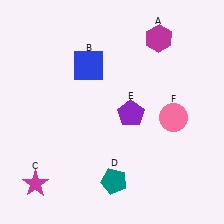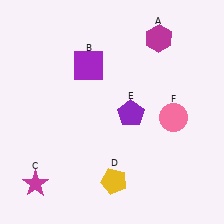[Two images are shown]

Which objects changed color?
B changed from blue to purple. D changed from teal to yellow.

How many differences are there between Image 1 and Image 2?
There are 2 differences between the two images.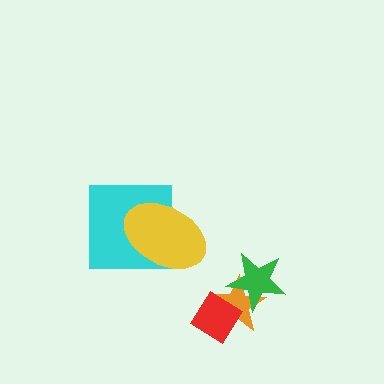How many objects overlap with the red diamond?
1 object overlaps with the red diamond.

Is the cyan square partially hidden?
Yes, it is partially covered by another shape.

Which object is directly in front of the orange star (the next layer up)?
The red diamond is directly in front of the orange star.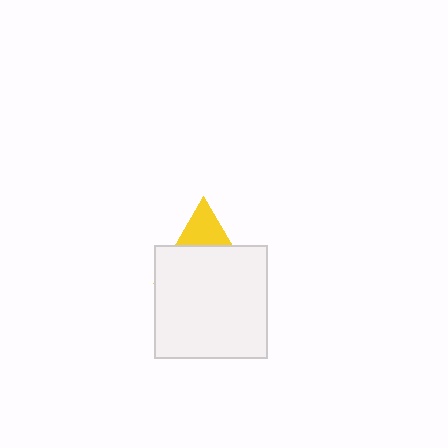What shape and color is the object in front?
The object in front is a white square.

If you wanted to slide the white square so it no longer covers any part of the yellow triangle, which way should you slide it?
Slide it down — that is the most direct way to separate the two shapes.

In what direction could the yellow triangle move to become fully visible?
The yellow triangle could move up. That would shift it out from behind the white square entirely.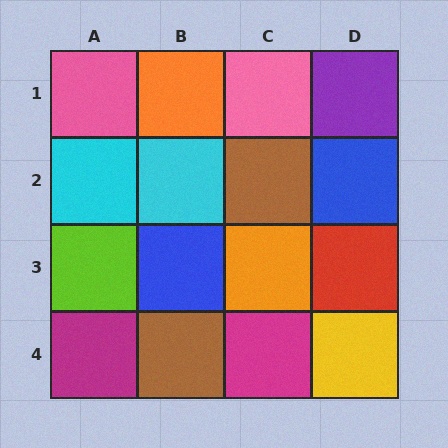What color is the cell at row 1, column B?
Orange.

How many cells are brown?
2 cells are brown.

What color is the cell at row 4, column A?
Magenta.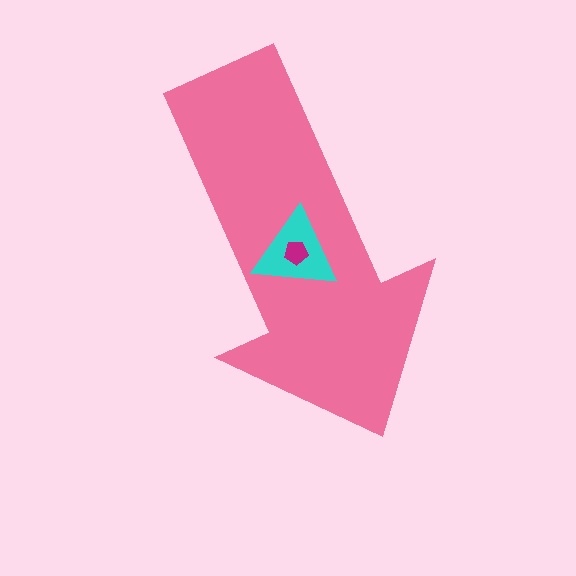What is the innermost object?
The magenta pentagon.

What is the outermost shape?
The pink arrow.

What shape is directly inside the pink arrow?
The cyan triangle.